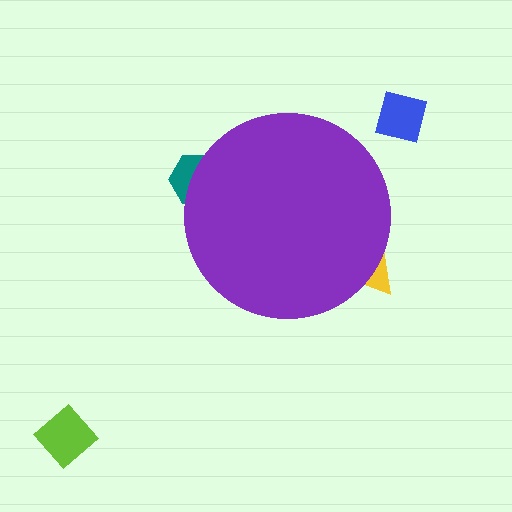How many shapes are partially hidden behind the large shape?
2 shapes are partially hidden.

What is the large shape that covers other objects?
A purple circle.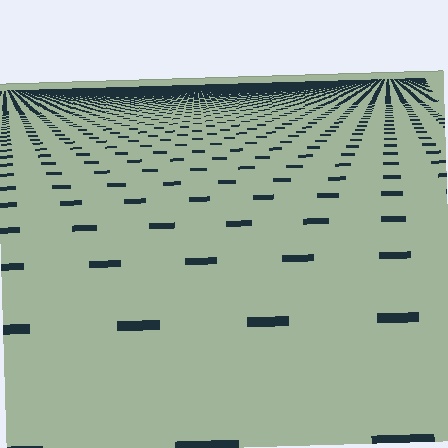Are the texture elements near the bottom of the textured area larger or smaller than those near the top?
Larger. Near the bottom, elements are closer to the viewer and appear at a bigger on-screen size.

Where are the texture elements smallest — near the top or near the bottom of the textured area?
Near the top.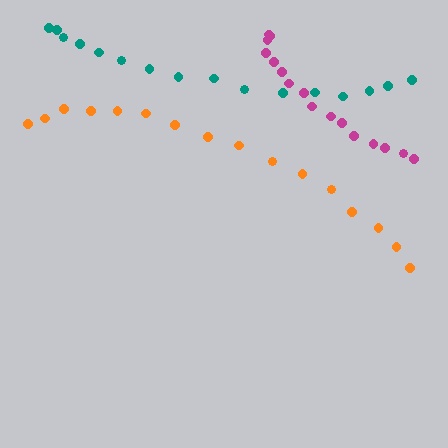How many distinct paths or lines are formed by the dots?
There are 3 distinct paths.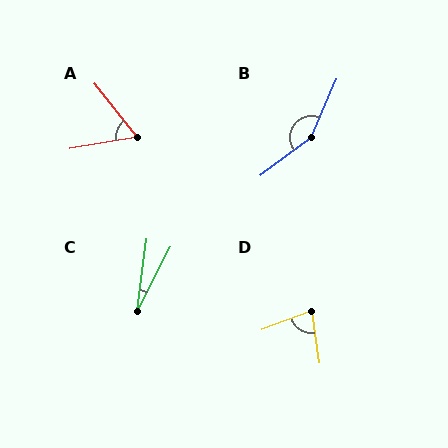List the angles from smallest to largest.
C (20°), A (61°), D (78°), B (151°).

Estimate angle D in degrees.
Approximately 78 degrees.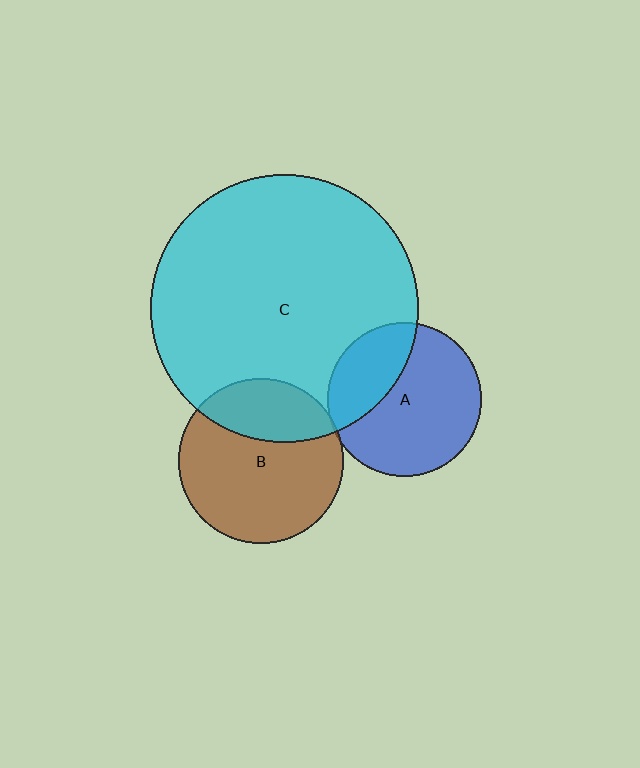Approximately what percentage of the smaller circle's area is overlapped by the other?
Approximately 30%.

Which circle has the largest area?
Circle C (cyan).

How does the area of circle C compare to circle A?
Approximately 3.0 times.